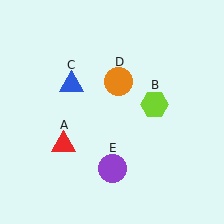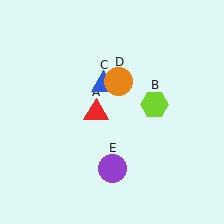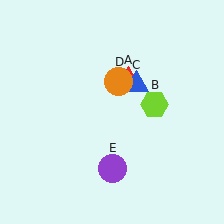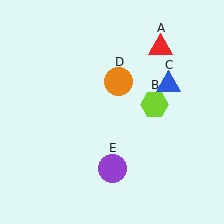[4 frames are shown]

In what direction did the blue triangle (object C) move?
The blue triangle (object C) moved right.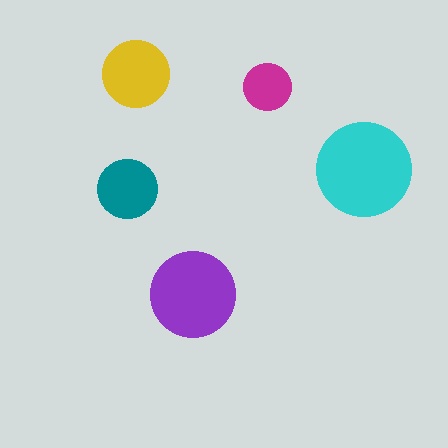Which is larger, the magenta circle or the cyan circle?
The cyan one.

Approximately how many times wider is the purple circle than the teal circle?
About 1.5 times wider.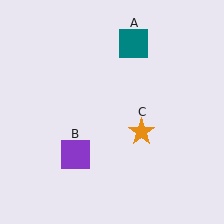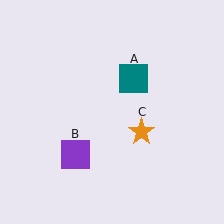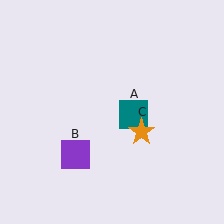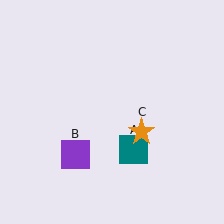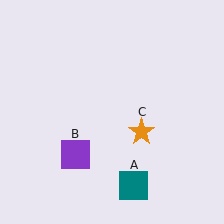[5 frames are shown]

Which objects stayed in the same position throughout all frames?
Purple square (object B) and orange star (object C) remained stationary.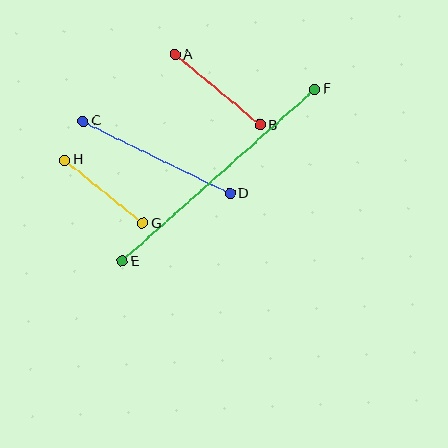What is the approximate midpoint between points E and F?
The midpoint is at approximately (218, 175) pixels.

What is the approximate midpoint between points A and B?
The midpoint is at approximately (217, 90) pixels.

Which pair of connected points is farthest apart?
Points E and F are farthest apart.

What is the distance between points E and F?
The distance is approximately 258 pixels.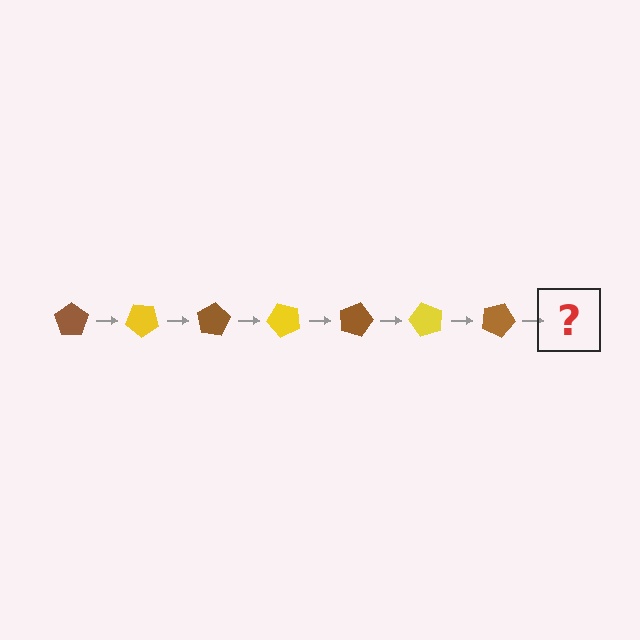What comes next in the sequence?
The next element should be a yellow pentagon, rotated 280 degrees from the start.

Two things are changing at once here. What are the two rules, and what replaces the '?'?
The two rules are that it rotates 40 degrees each step and the color cycles through brown and yellow. The '?' should be a yellow pentagon, rotated 280 degrees from the start.